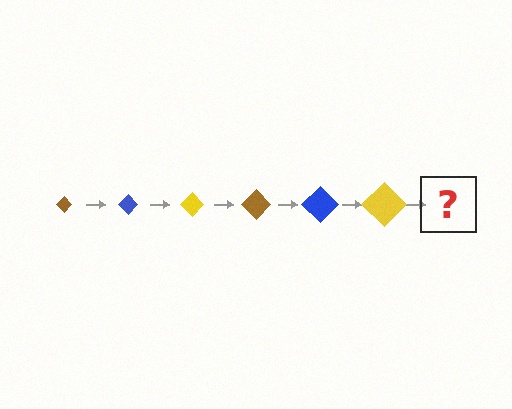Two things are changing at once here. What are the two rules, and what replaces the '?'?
The two rules are that the diamond grows larger each step and the color cycles through brown, blue, and yellow. The '?' should be a brown diamond, larger than the previous one.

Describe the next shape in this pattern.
It should be a brown diamond, larger than the previous one.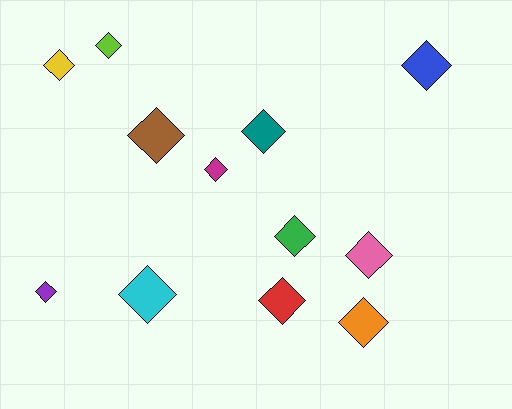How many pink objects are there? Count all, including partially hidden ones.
There is 1 pink object.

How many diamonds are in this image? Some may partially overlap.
There are 12 diamonds.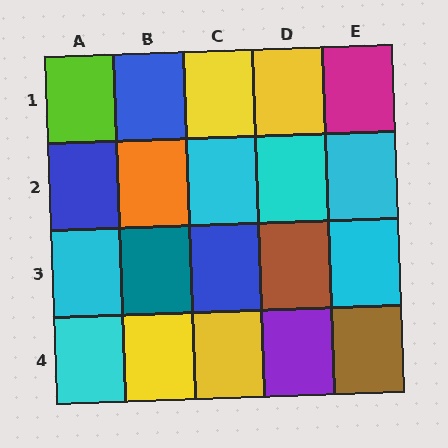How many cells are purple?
1 cell is purple.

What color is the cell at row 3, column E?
Cyan.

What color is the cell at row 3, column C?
Blue.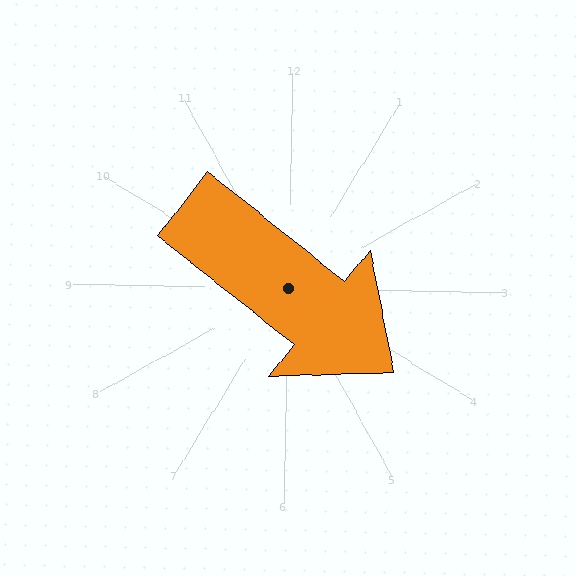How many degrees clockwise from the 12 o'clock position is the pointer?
Approximately 127 degrees.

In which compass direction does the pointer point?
Southeast.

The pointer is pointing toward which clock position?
Roughly 4 o'clock.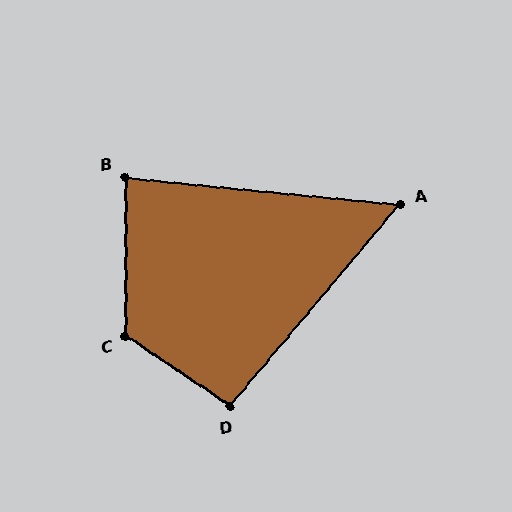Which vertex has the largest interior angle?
C, at approximately 124 degrees.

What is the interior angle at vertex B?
Approximately 84 degrees (acute).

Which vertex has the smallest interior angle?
A, at approximately 56 degrees.